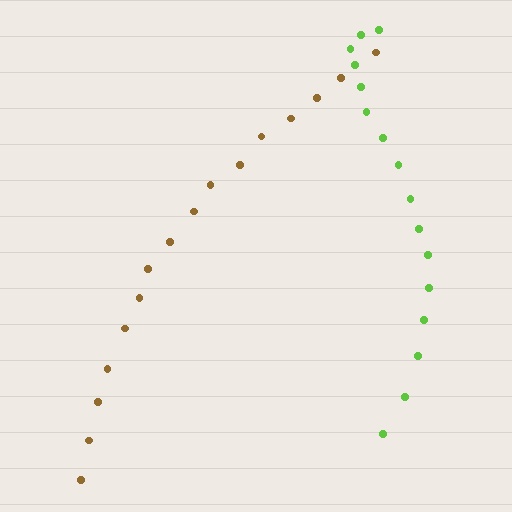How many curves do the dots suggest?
There are 2 distinct paths.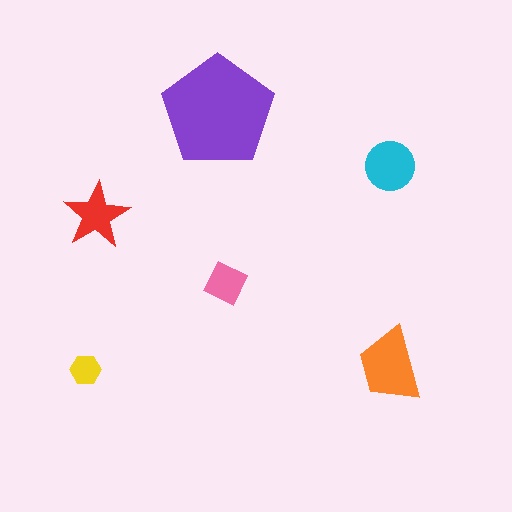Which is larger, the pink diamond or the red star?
The red star.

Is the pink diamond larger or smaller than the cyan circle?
Smaller.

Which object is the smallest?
The yellow hexagon.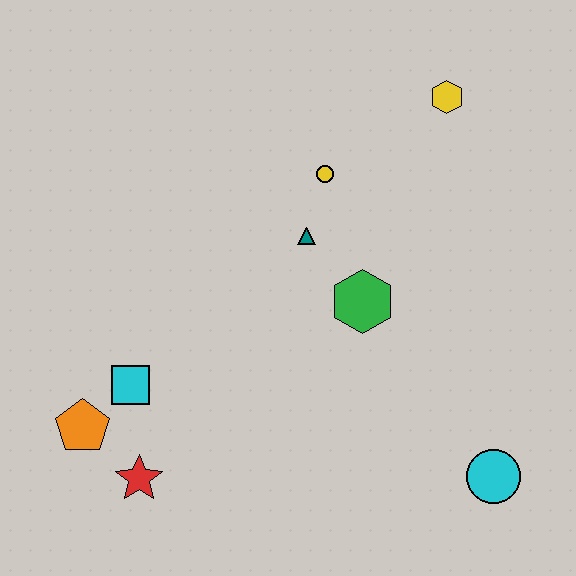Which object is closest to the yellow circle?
The teal triangle is closest to the yellow circle.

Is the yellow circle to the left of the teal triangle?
No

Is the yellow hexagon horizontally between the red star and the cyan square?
No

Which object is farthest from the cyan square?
The yellow hexagon is farthest from the cyan square.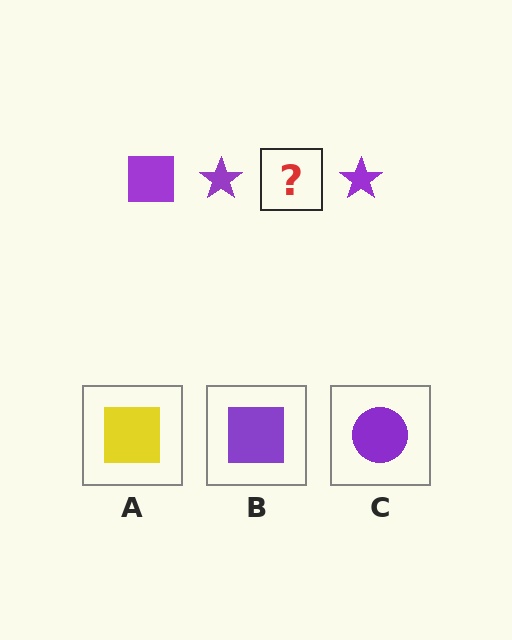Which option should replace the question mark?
Option B.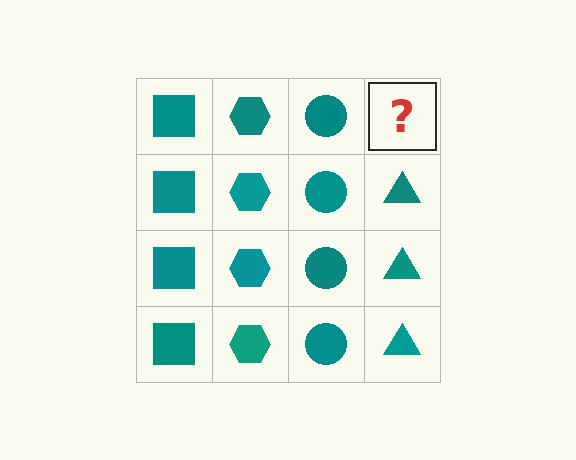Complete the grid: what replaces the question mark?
The question mark should be replaced with a teal triangle.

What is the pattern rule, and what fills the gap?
The rule is that each column has a consistent shape. The gap should be filled with a teal triangle.